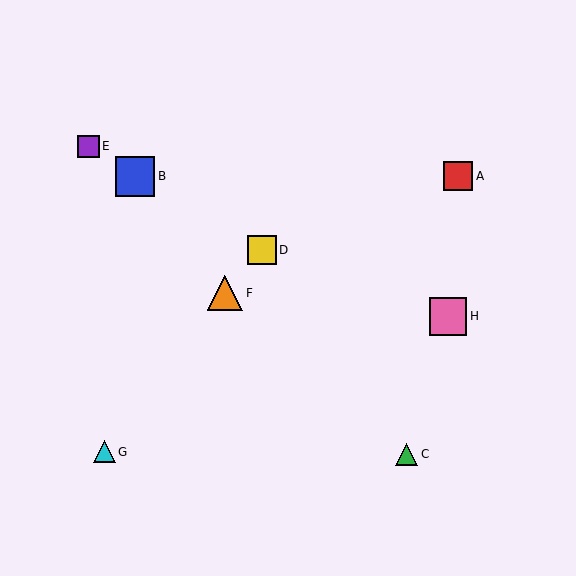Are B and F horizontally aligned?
No, B is at y≈176 and F is at y≈293.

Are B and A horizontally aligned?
Yes, both are at y≈176.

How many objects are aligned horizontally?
2 objects (A, B) are aligned horizontally.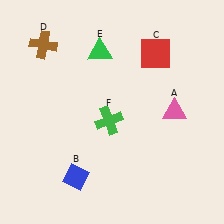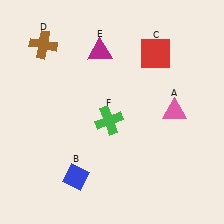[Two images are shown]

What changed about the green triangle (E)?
In Image 1, E is green. In Image 2, it changed to magenta.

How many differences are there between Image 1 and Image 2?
There is 1 difference between the two images.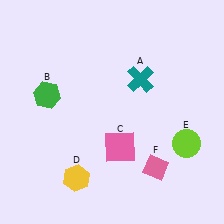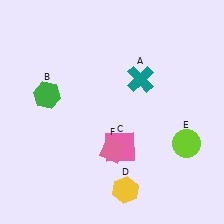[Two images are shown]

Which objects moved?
The objects that moved are: the yellow hexagon (D), the pink diamond (F).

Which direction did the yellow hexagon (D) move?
The yellow hexagon (D) moved right.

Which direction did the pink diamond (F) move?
The pink diamond (F) moved left.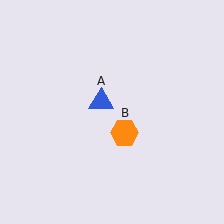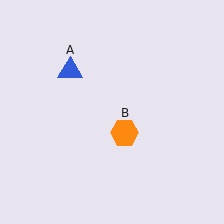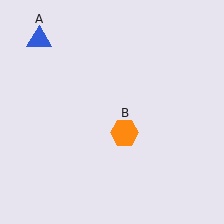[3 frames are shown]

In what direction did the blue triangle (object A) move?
The blue triangle (object A) moved up and to the left.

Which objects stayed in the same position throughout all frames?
Orange hexagon (object B) remained stationary.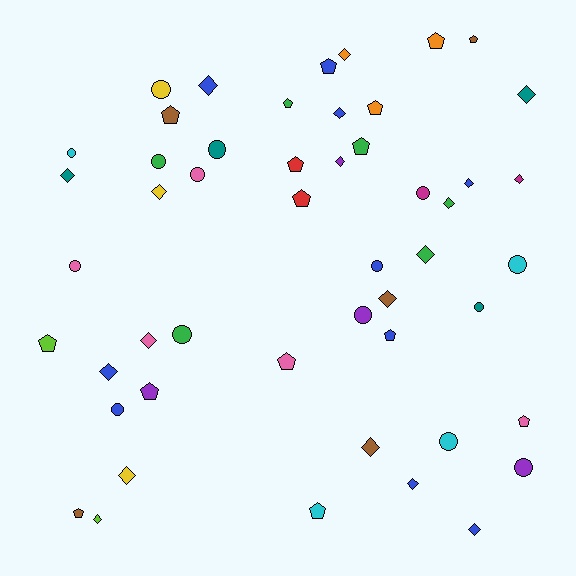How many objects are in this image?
There are 50 objects.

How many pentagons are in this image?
There are 16 pentagons.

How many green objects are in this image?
There are 6 green objects.